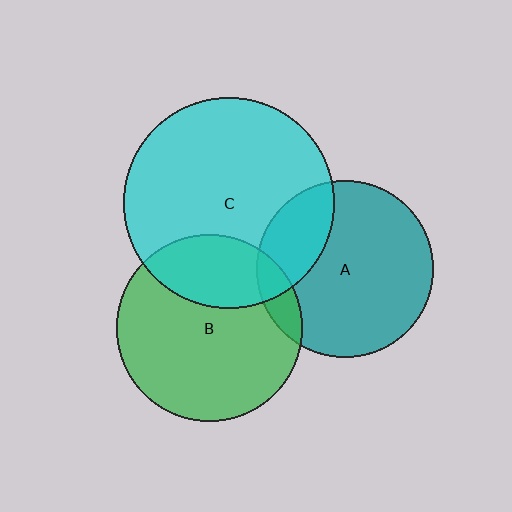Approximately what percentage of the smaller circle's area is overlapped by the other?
Approximately 10%.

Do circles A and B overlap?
Yes.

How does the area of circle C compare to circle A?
Approximately 1.4 times.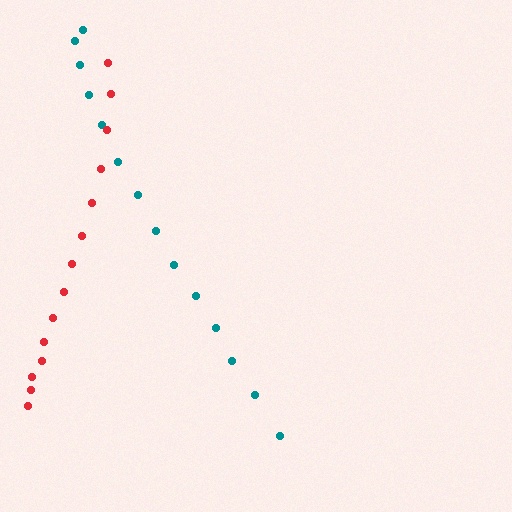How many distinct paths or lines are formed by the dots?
There are 2 distinct paths.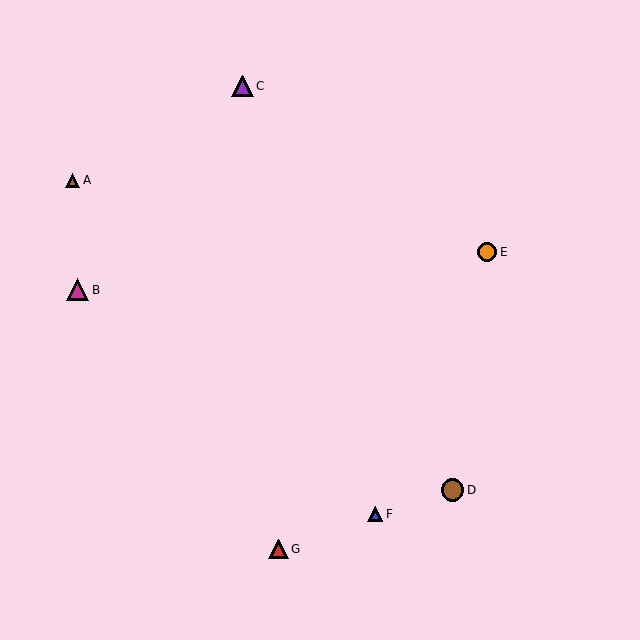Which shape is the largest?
The brown circle (labeled D) is the largest.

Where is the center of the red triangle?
The center of the red triangle is at (278, 549).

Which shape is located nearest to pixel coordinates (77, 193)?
The brown triangle (labeled A) at (73, 180) is nearest to that location.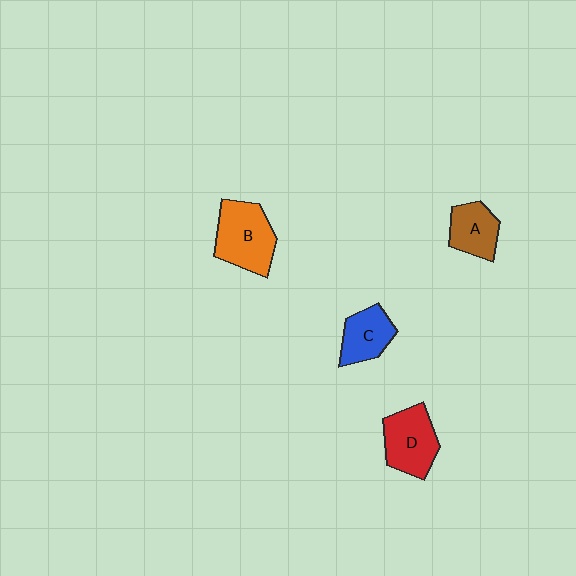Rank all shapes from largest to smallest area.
From largest to smallest: B (orange), D (red), C (blue), A (brown).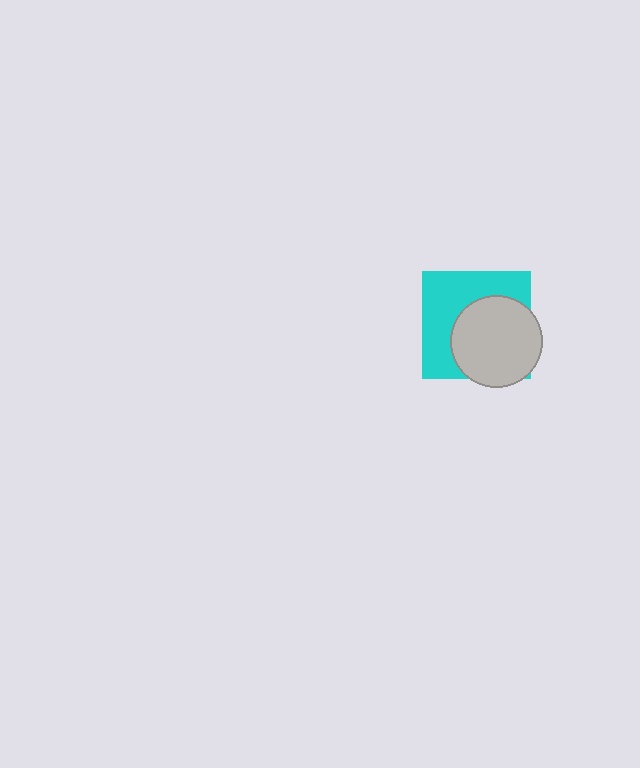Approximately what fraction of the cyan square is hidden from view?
Roughly 50% of the cyan square is hidden behind the light gray circle.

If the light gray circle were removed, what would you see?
You would see the complete cyan square.